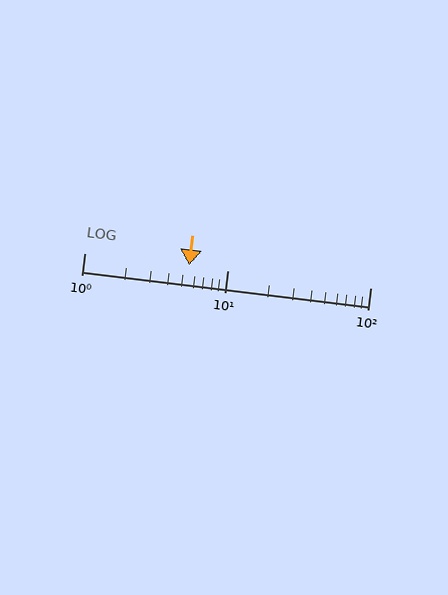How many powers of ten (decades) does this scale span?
The scale spans 2 decades, from 1 to 100.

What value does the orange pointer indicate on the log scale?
The pointer indicates approximately 5.4.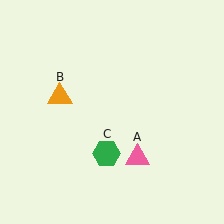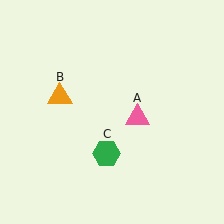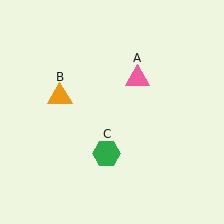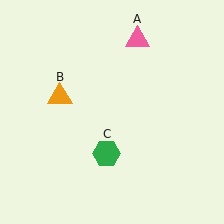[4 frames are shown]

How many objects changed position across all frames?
1 object changed position: pink triangle (object A).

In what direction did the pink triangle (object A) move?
The pink triangle (object A) moved up.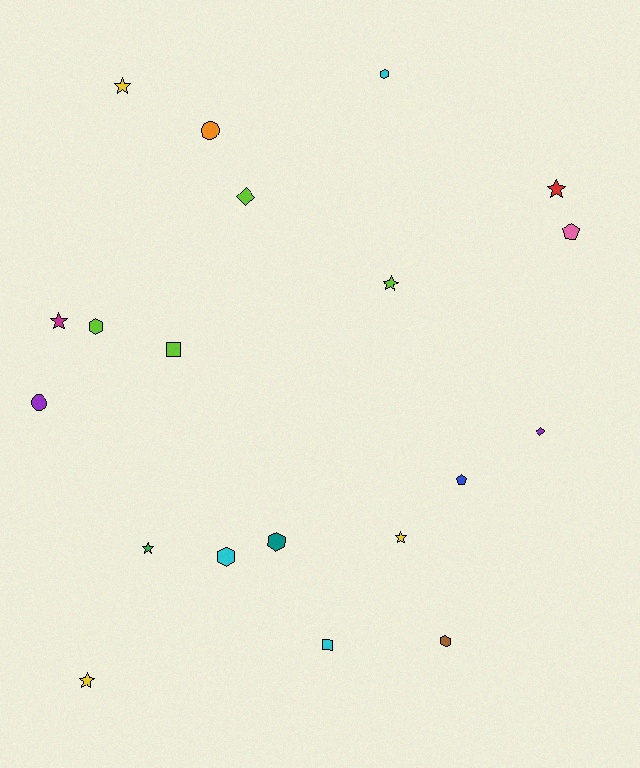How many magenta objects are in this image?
There is 1 magenta object.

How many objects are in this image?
There are 20 objects.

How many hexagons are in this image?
There are 5 hexagons.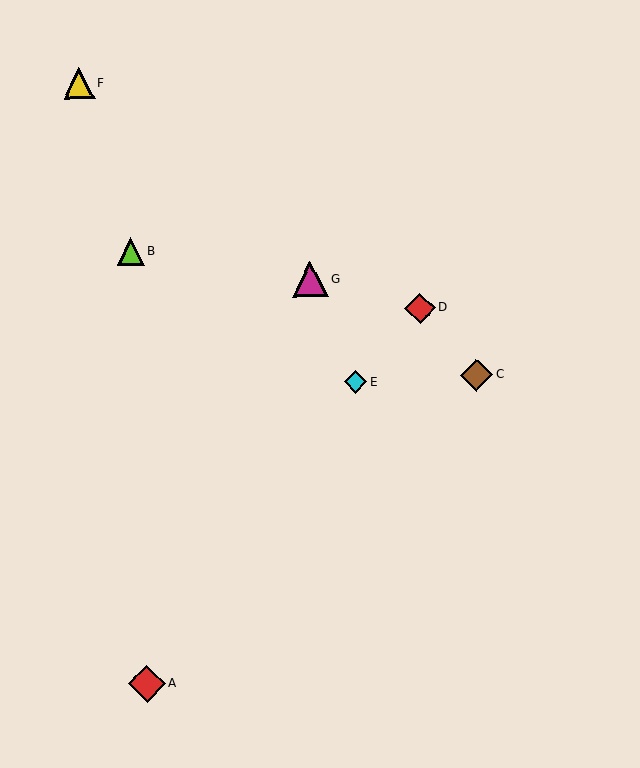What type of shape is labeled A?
Shape A is a red diamond.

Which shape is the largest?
The red diamond (labeled A) is the largest.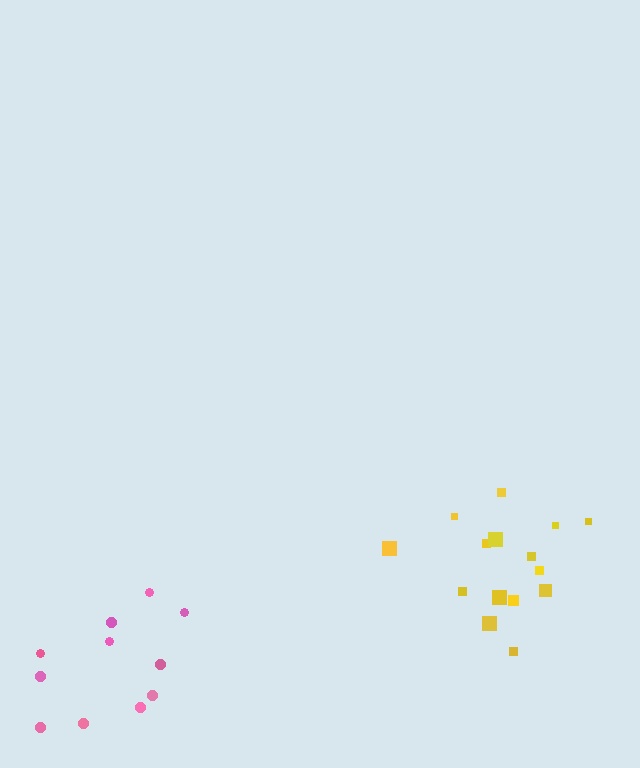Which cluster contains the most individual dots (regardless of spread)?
Yellow (16).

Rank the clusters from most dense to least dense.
yellow, pink.